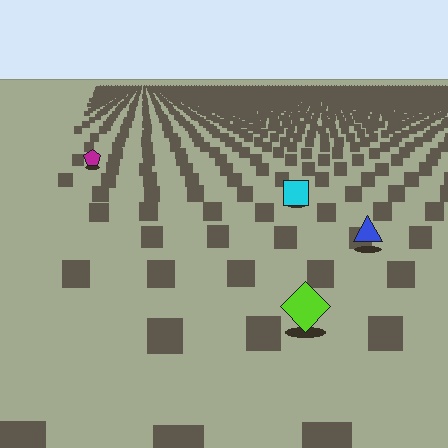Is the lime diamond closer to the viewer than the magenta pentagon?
Yes. The lime diamond is closer — you can tell from the texture gradient: the ground texture is coarser near it.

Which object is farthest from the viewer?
The magenta pentagon is farthest from the viewer. It appears smaller and the ground texture around it is denser.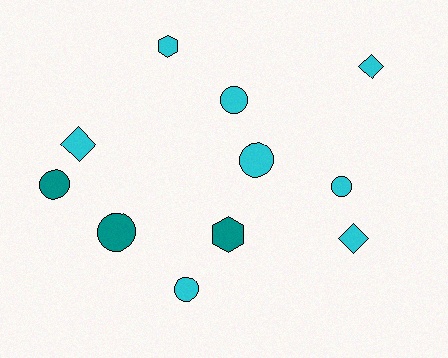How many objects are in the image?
There are 11 objects.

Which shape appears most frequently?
Circle, with 6 objects.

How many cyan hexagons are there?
There is 1 cyan hexagon.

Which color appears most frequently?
Cyan, with 8 objects.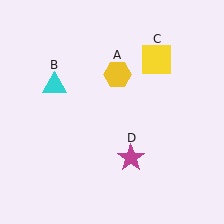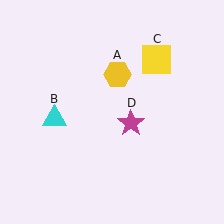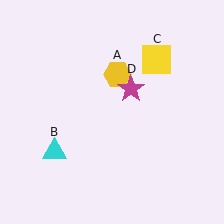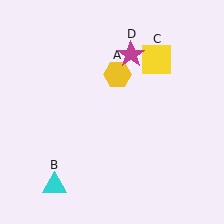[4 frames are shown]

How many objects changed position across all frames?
2 objects changed position: cyan triangle (object B), magenta star (object D).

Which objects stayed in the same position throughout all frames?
Yellow hexagon (object A) and yellow square (object C) remained stationary.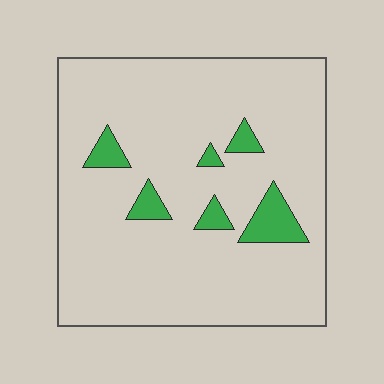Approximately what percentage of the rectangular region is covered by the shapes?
Approximately 10%.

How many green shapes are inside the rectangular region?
6.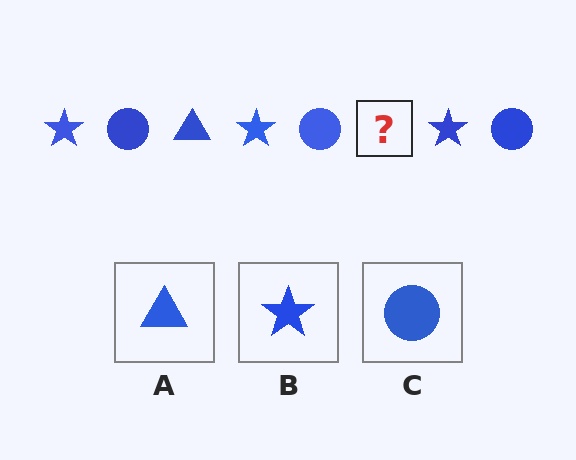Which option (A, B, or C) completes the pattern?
A.